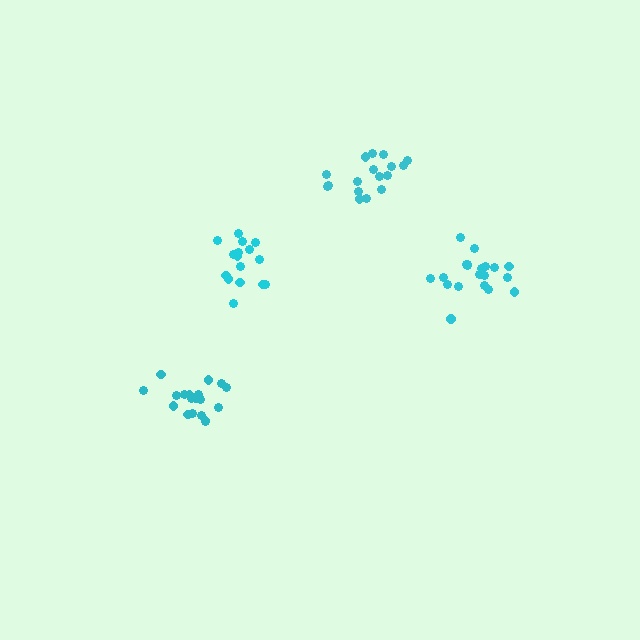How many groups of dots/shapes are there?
There are 4 groups.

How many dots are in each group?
Group 1: 19 dots, Group 2: 17 dots, Group 3: 16 dots, Group 4: 20 dots (72 total).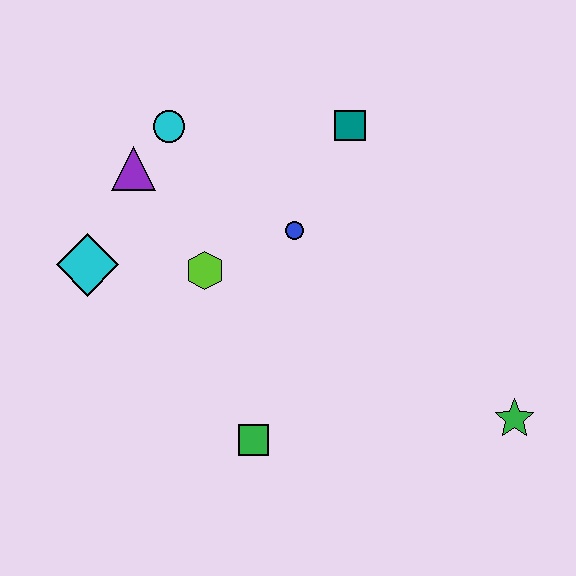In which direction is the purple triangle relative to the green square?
The purple triangle is above the green square.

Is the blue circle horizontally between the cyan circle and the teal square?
Yes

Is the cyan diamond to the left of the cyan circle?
Yes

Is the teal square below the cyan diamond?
No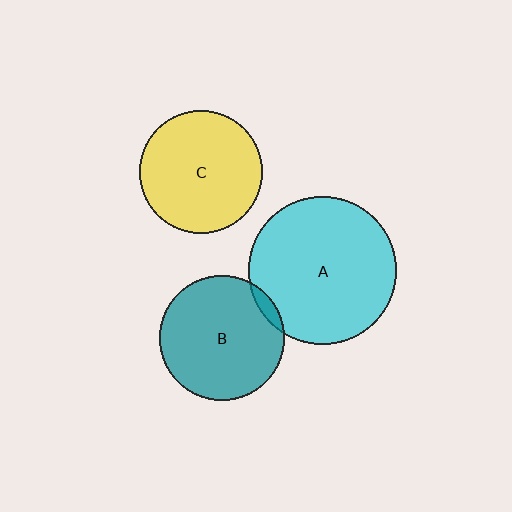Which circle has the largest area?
Circle A (cyan).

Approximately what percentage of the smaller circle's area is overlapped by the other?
Approximately 5%.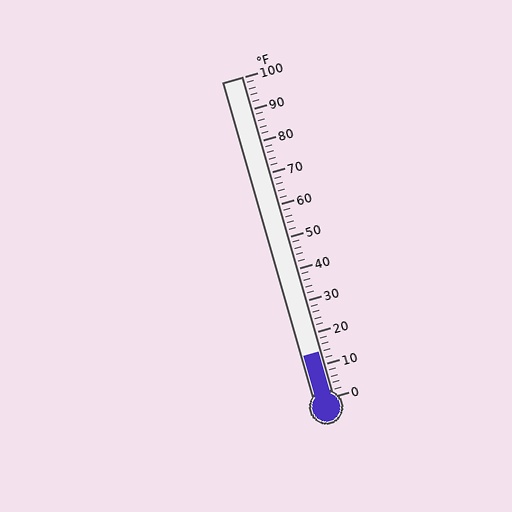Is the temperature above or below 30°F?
The temperature is below 30°F.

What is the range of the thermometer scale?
The thermometer scale ranges from 0°F to 100°F.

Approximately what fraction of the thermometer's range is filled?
The thermometer is filled to approximately 15% of its range.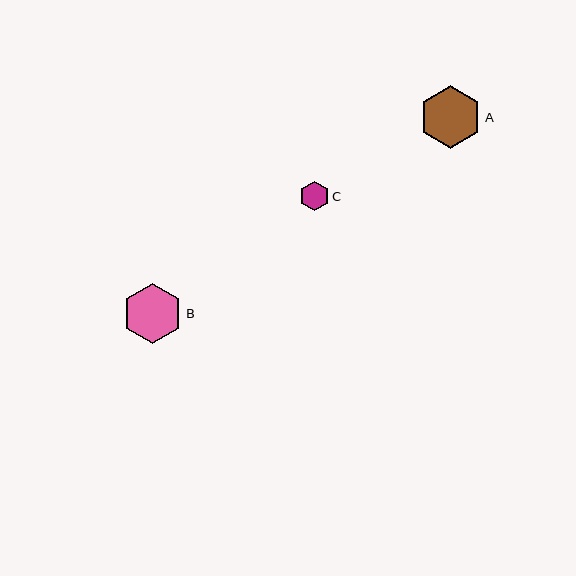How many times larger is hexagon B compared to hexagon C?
Hexagon B is approximately 2.0 times the size of hexagon C.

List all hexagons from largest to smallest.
From largest to smallest: A, B, C.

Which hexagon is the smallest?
Hexagon C is the smallest with a size of approximately 30 pixels.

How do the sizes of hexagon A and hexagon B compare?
Hexagon A and hexagon B are approximately the same size.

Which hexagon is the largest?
Hexagon A is the largest with a size of approximately 63 pixels.